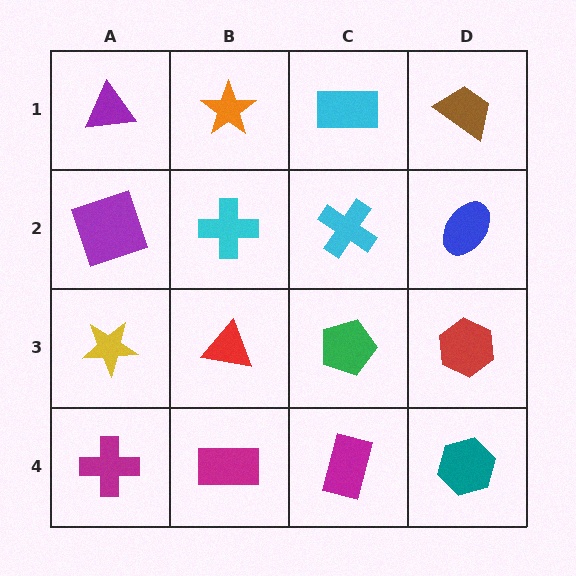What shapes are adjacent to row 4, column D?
A red hexagon (row 3, column D), a magenta rectangle (row 4, column C).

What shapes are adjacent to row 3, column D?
A blue ellipse (row 2, column D), a teal hexagon (row 4, column D), a green pentagon (row 3, column C).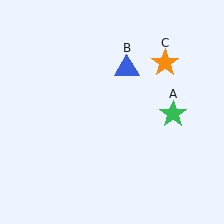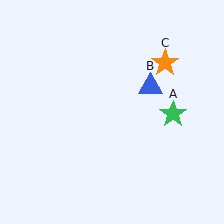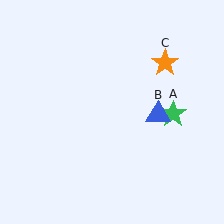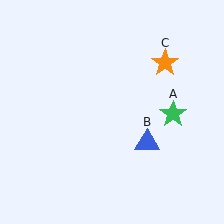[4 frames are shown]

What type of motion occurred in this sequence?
The blue triangle (object B) rotated clockwise around the center of the scene.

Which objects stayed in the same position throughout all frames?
Green star (object A) and orange star (object C) remained stationary.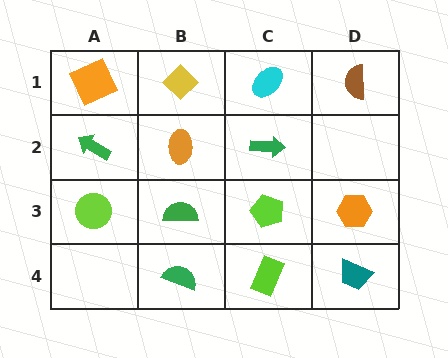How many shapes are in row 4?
3 shapes.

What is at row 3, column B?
A green semicircle.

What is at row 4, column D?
A teal trapezoid.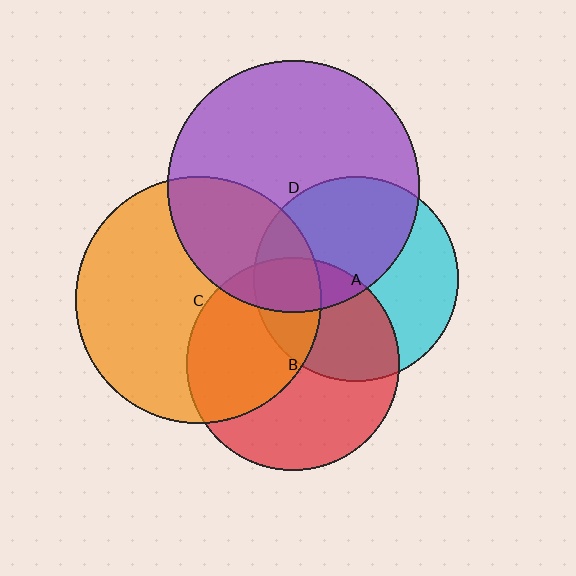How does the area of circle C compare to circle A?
Approximately 1.4 times.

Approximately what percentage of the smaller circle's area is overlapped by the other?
Approximately 15%.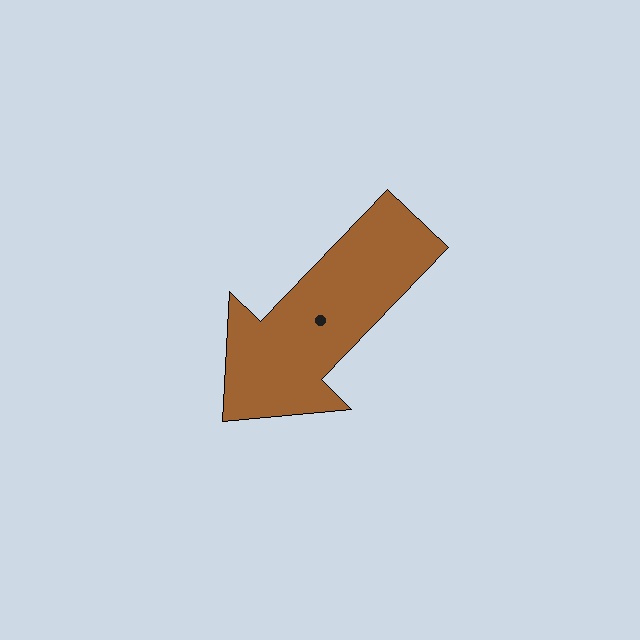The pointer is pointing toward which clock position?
Roughly 7 o'clock.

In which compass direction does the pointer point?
Southwest.